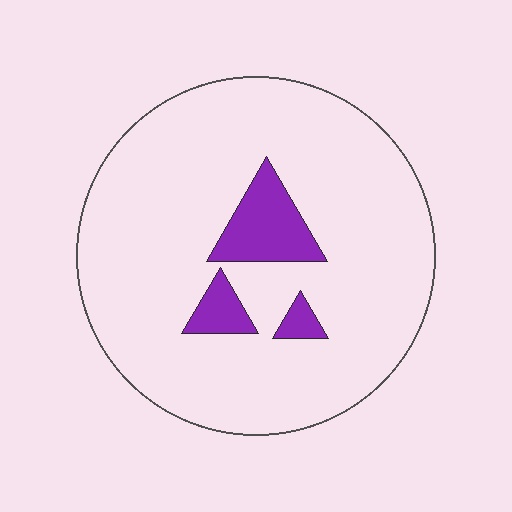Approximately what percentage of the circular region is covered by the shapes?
Approximately 10%.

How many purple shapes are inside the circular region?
3.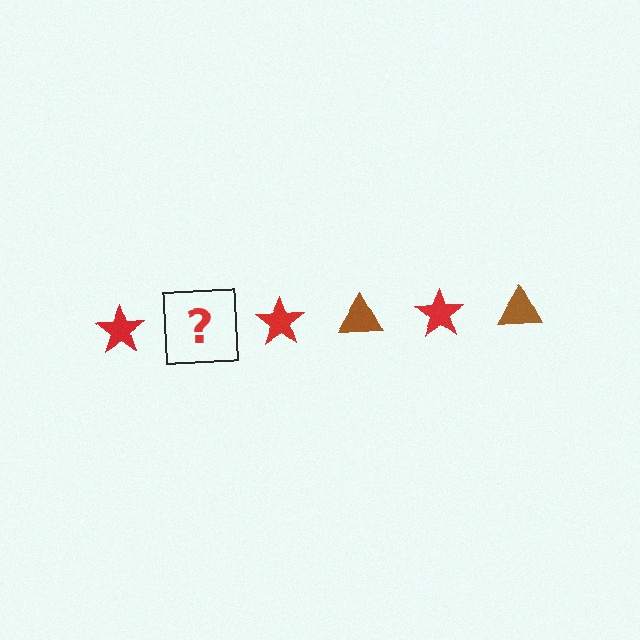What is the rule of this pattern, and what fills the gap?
The rule is that the pattern alternates between red star and brown triangle. The gap should be filled with a brown triangle.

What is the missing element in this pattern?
The missing element is a brown triangle.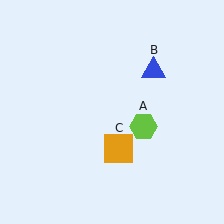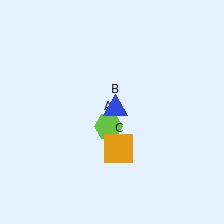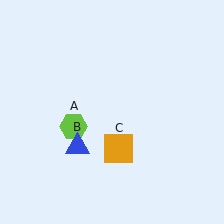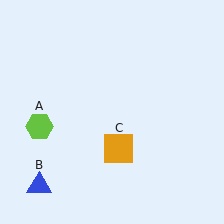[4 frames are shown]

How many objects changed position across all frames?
2 objects changed position: lime hexagon (object A), blue triangle (object B).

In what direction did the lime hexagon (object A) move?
The lime hexagon (object A) moved left.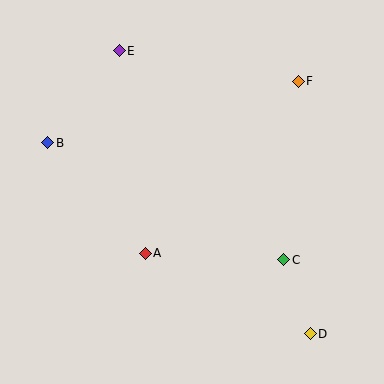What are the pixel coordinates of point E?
Point E is at (119, 51).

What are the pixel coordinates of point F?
Point F is at (298, 81).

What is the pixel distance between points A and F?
The distance between A and F is 230 pixels.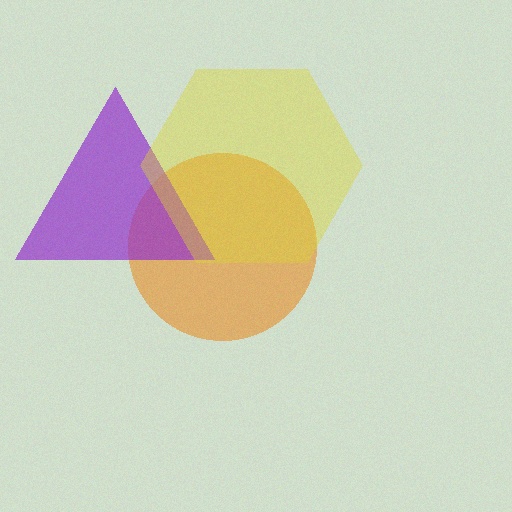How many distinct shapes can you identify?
There are 3 distinct shapes: an orange circle, a purple triangle, a yellow hexagon.